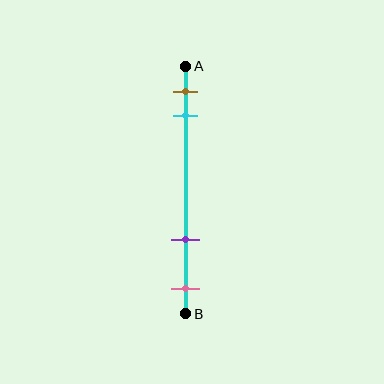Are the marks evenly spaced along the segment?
No, the marks are not evenly spaced.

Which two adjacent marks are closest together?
The brown and cyan marks are the closest adjacent pair.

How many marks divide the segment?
There are 4 marks dividing the segment.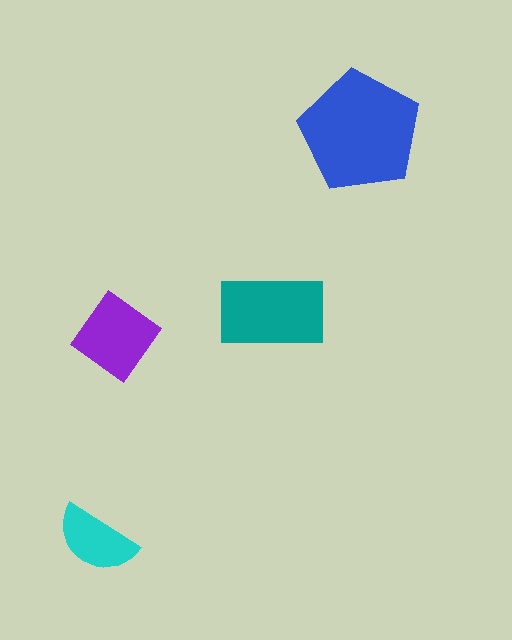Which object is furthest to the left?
The cyan semicircle is leftmost.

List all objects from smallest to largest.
The cyan semicircle, the purple diamond, the teal rectangle, the blue pentagon.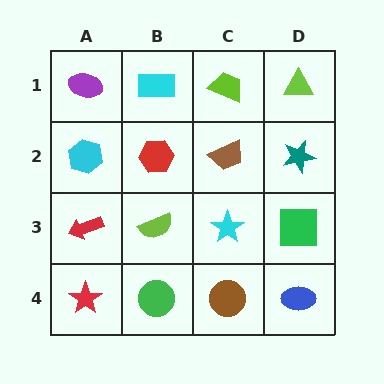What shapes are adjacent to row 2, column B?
A cyan rectangle (row 1, column B), a lime semicircle (row 3, column B), a cyan hexagon (row 2, column A), a brown trapezoid (row 2, column C).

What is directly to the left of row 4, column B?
A red star.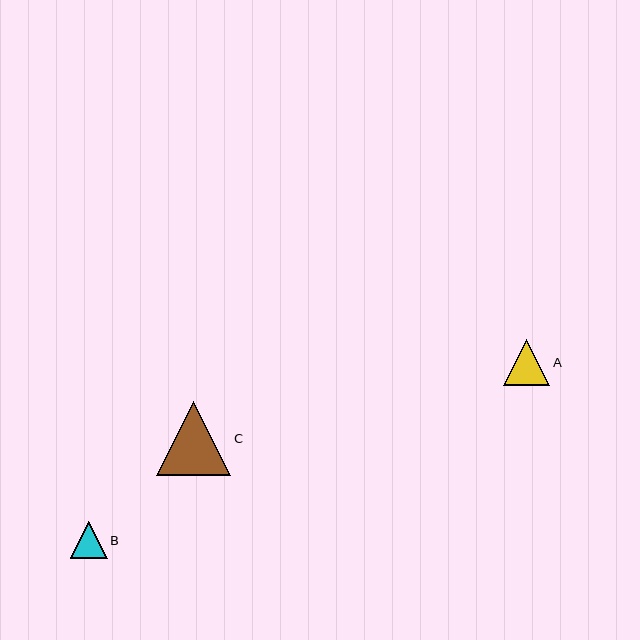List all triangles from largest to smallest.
From largest to smallest: C, A, B.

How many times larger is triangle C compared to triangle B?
Triangle C is approximately 2.0 times the size of triangle B.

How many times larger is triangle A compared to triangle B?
Triangle A is approximately 1.3 times the size of triangle B.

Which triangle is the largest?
Triangle C is the largest with a size of approximately 74 pixels.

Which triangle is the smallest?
Triangle B is the smallest with a size of approximately 37 pixels.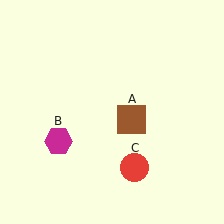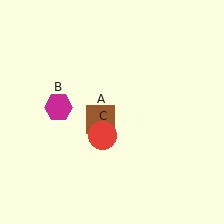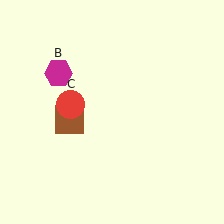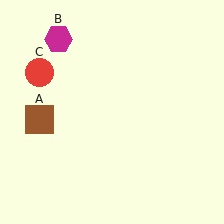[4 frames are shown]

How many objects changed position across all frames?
3 objects changed position: brown square (object A), magenta hexagon (object B), red circle (object C).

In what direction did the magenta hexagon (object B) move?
The magenta hexagon (object B) moved up.